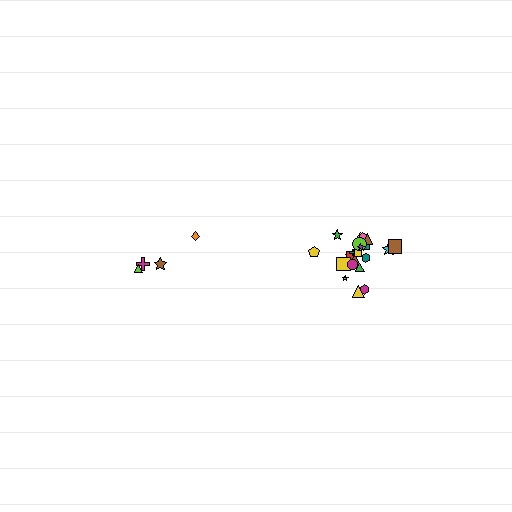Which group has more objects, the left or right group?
The right group.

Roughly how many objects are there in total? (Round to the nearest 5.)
Roughly 25 objects in total.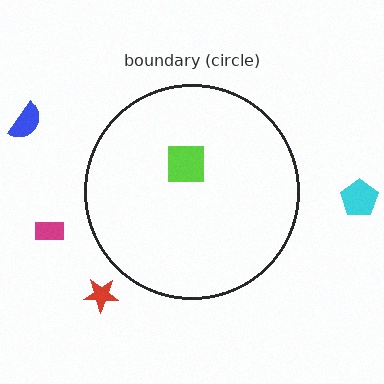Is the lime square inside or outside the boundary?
Inside.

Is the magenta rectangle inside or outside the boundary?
Outside.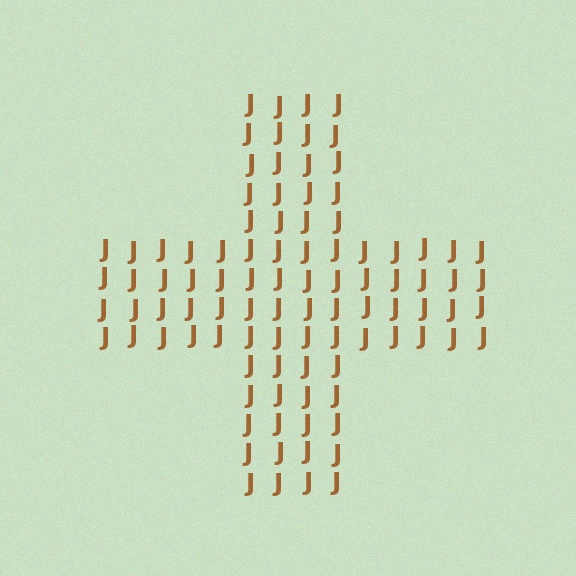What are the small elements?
The small elements are letter J's.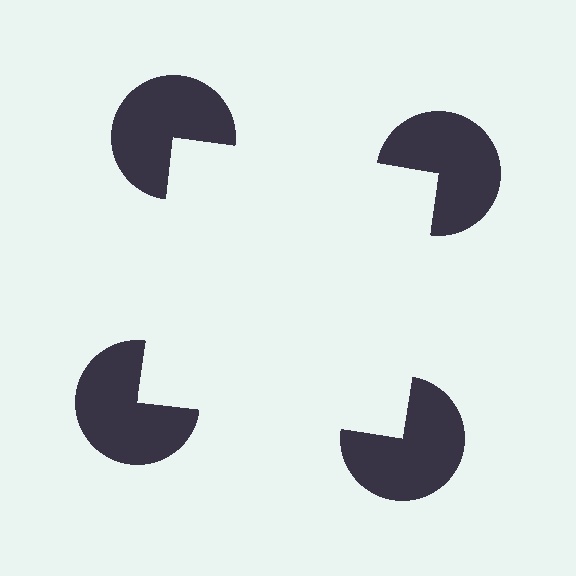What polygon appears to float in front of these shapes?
An illusory square — its edges are inferred from the aligned wedge cuts in the pac-man discs, not physically drawn.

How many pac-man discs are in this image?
There are 4 — one at each vertex of the illusory square.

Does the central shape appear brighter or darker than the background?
It typically appears slightly brighter than the background, even though no actual brightness change is drawn.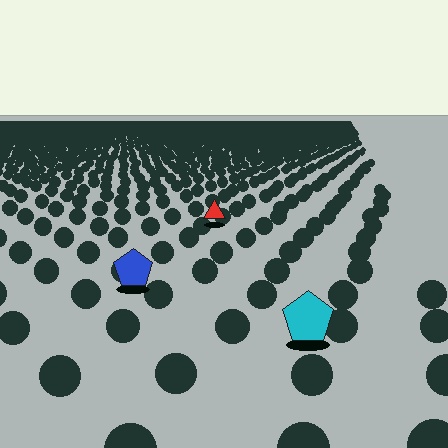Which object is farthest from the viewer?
The red triangle is farthest from the viewer. It appears smaller and the ground texture around it is denser.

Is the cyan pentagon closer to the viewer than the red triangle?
Yes. The cyan pentagon is closer — you can tell from the texture gradient: the ground texture is coarser near it.